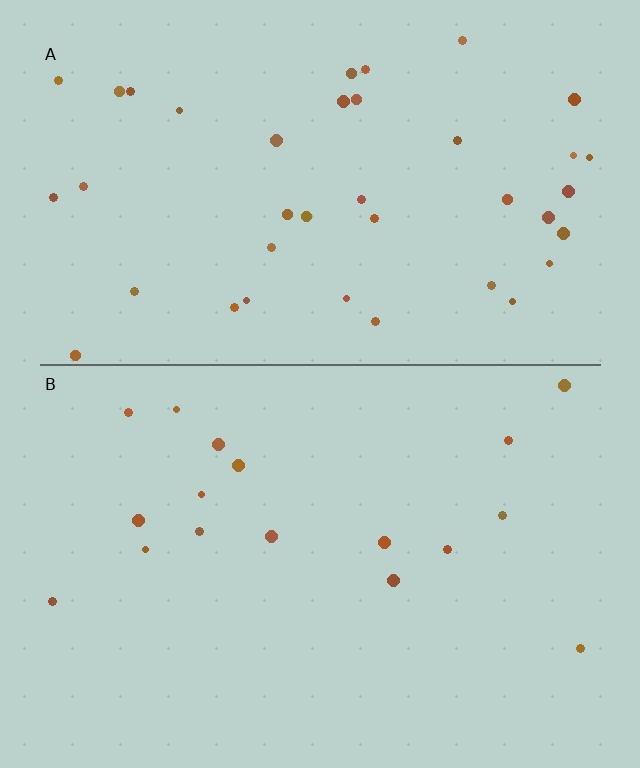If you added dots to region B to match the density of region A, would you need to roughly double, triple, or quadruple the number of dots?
Approximately double.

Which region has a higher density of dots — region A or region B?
A (the top).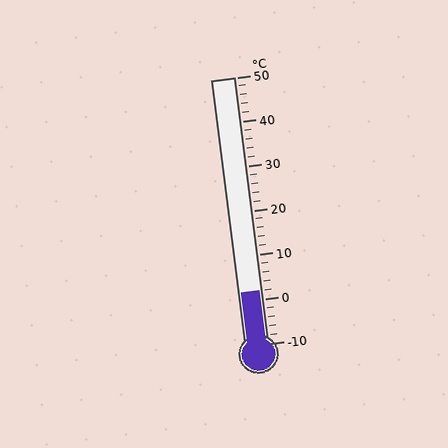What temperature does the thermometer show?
The thermometer shows approximately 2°C.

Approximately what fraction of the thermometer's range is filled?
The thermometer is filled to approximately 20% of its range.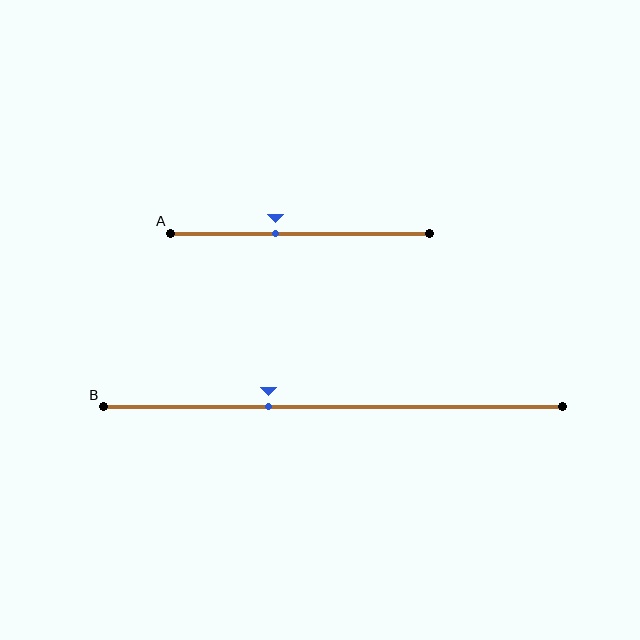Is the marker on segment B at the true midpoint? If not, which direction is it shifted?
No, the marker on segment B is shifted to the left by about 14% of the segment length.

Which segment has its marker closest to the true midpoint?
Segment A has its marker closest to the true midpoint.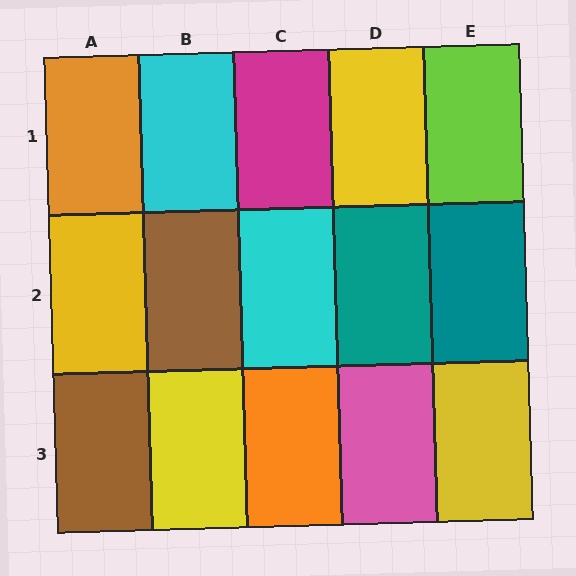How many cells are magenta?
1 cell is magenta.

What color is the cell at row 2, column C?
Cyan.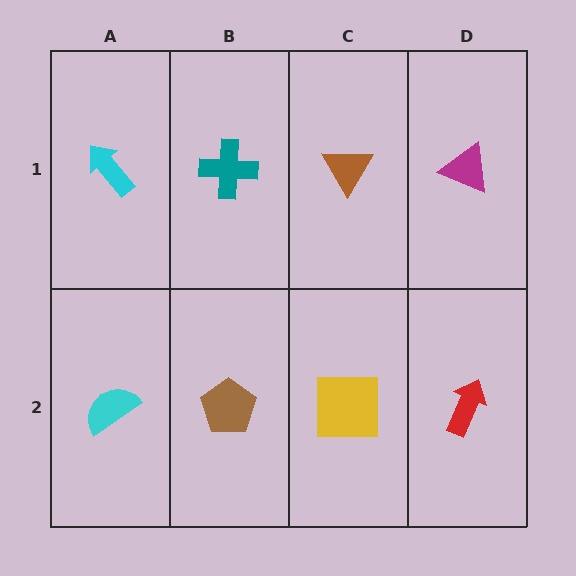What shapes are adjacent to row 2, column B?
A teal cross (row 1, column B), a cyan semicircle (row 2, column A), a yellow square (row 2, column C).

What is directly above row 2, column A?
A cyan arrow.